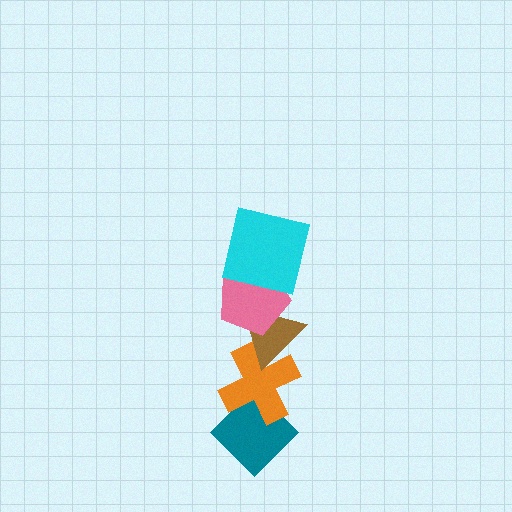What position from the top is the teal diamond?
The teal diamond is 5th from the top.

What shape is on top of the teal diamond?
The orange cross is on top of the teal diamond.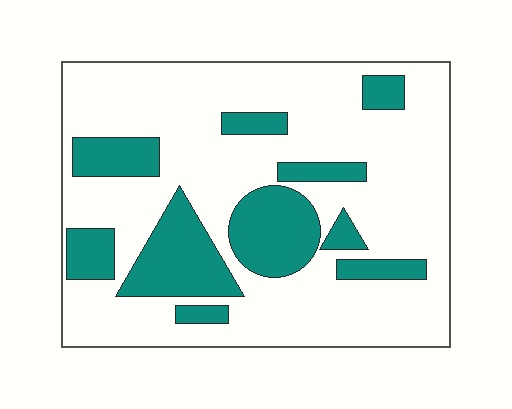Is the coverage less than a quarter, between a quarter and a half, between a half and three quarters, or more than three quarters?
Between a quarter and a half.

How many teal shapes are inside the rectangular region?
10.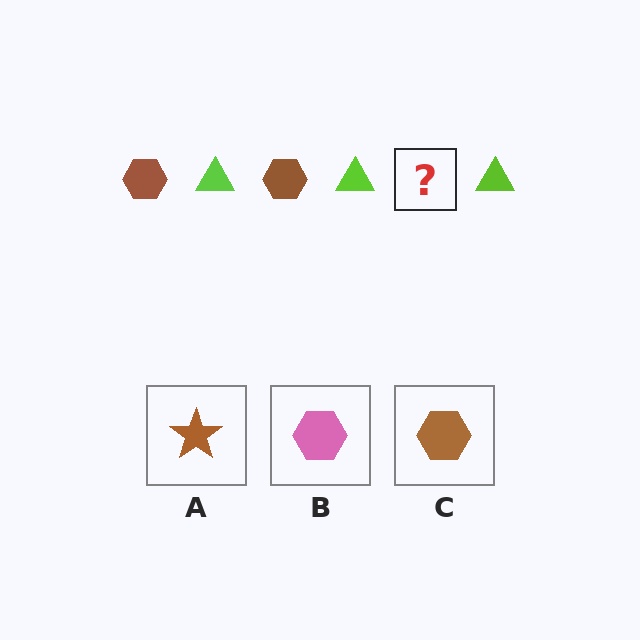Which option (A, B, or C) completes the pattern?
C.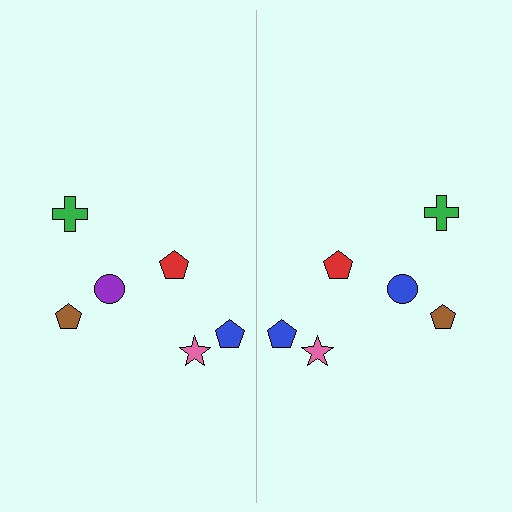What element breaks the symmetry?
The blue circle on the right side breaks the symmetry — its mirror counterpart is purple.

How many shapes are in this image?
There are 12 shapes in this image.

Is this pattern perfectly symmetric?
No, the pattern is not perfectly symmetric. The blue circle on the right side breaks the symmetry — its mirror counterpart is purple.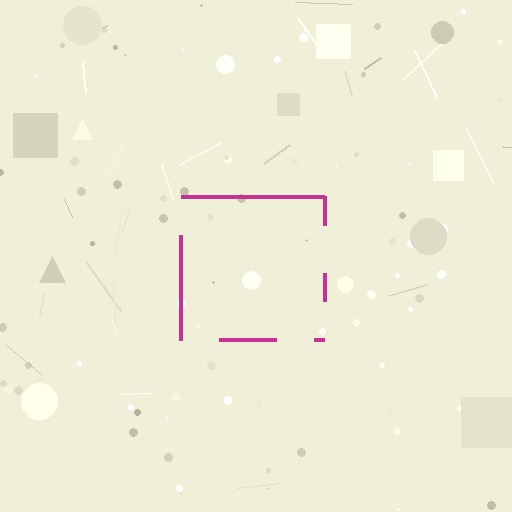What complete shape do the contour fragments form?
The contour fragments form a square.